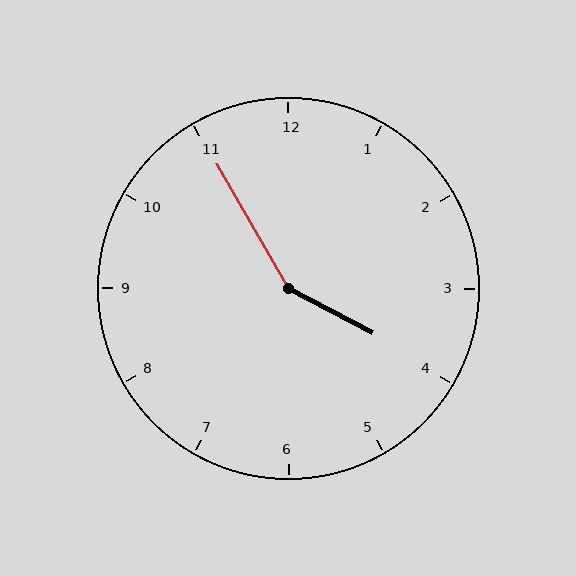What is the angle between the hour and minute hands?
Approximately 148 degrees.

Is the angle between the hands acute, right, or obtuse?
It is obtuse.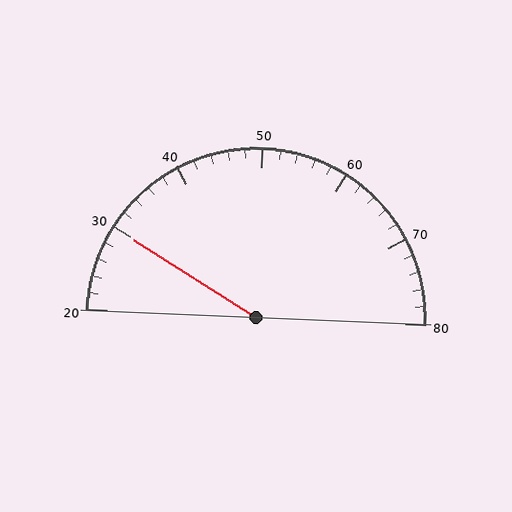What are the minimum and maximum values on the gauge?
The gauge ranges from 20 to 80.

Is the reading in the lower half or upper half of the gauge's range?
The reading is in the lower half of the range (20 to 80).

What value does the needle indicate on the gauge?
The needle indicates approximately 30.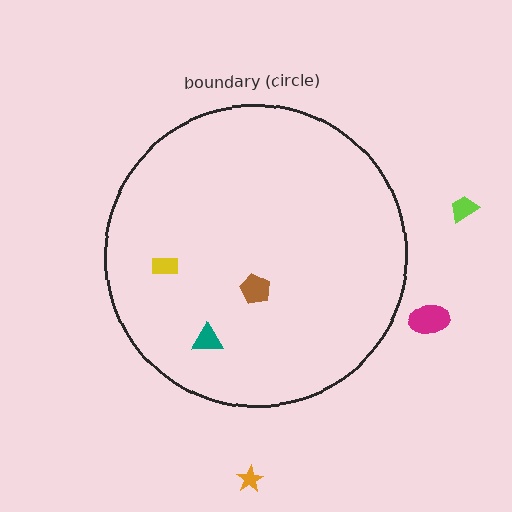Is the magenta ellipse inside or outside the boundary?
Outside.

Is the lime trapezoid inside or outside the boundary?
Outside.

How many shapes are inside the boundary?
3 inside, 3 outside.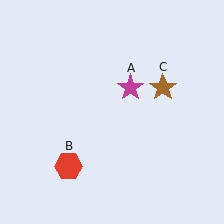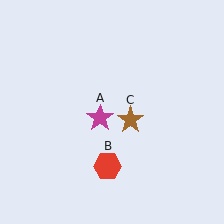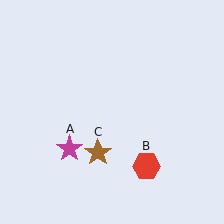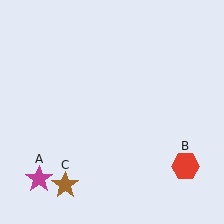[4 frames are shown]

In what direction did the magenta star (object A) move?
The magenta star (object A) moved down and to the left.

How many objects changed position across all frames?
3 objects changed position: magenta star (object A), red hexagon (object B), brown star (object C).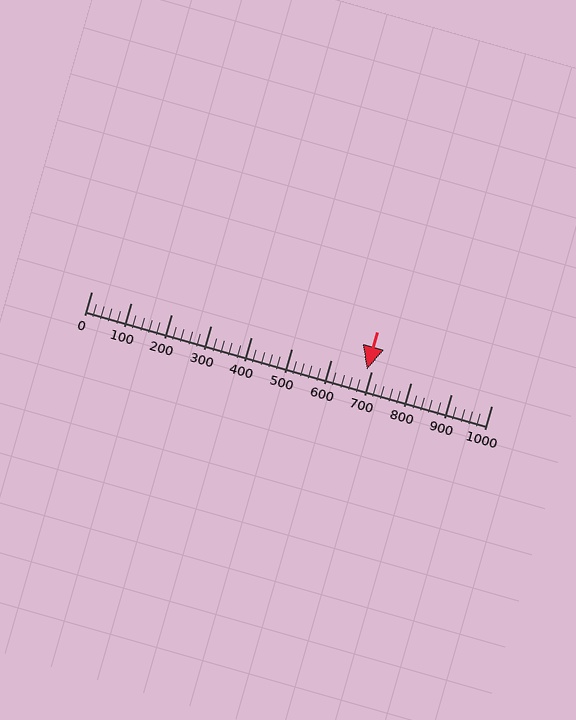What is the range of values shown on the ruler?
The ruler shows values from 0 to 1000.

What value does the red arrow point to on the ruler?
The red arrow points to approximately 690.